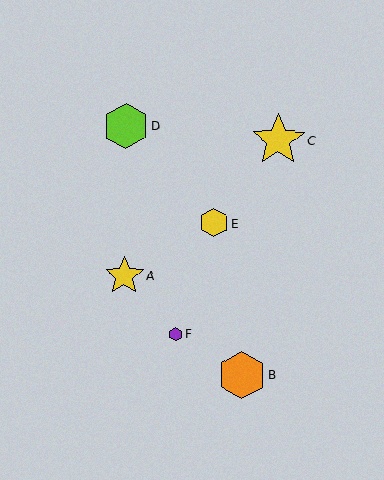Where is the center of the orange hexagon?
The center of the orange hexagon is at (242, 375).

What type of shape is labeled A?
Shape A is a yellow star.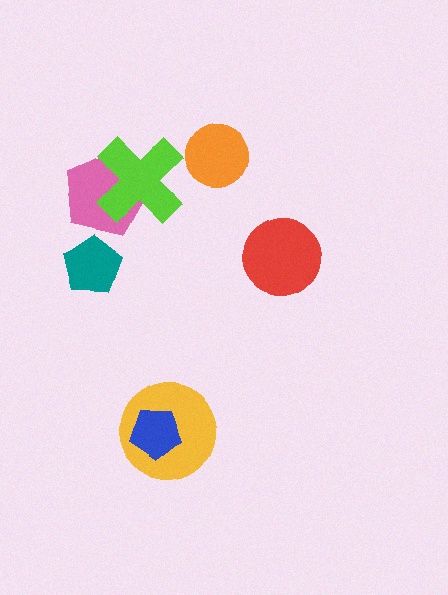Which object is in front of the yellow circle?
The blue pentagon is in front of the yellow circle.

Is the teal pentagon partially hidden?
No, no other shape covers it.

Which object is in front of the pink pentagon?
The lime cross is in front of the pink pentagon.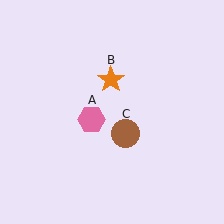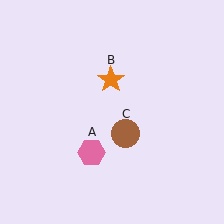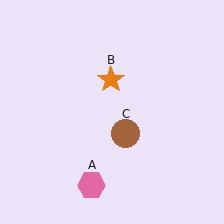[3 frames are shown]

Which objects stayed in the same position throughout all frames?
Orange star (object B) and brown circle (object C) remained stationary.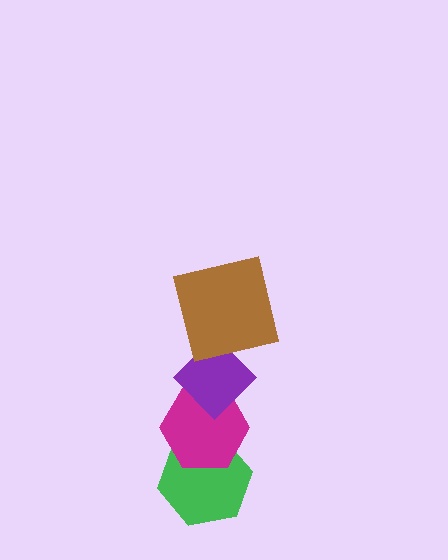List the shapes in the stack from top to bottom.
From top to bottom: the brown square, the purple diamond, the magenta hexagon, the green hexagon.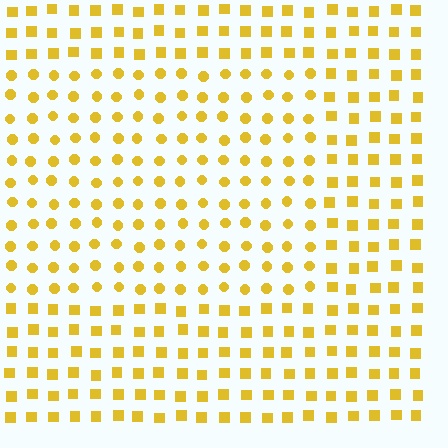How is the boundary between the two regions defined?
The boundary is defined by a change in element shape: circles inside vs. squares outside. All elements share the same color and spacing.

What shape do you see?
I see a rectangle.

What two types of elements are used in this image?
The image uses circles inside the rectangle region and squares outside it.